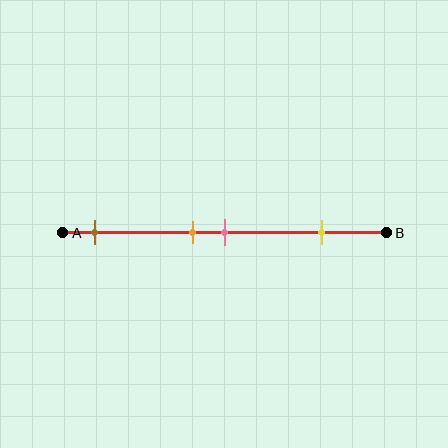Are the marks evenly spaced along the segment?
No, the marks are not evenly spaced.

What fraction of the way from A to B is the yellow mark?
The yellow mark is approximately 80% (0.8) of the way from A to B.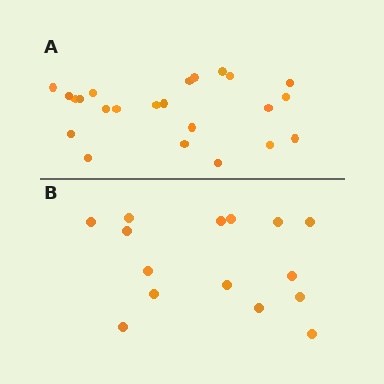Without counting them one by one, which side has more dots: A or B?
Region A (the top region) has more dots.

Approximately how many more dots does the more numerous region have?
Region A has roughly 8 or so more dots than region B.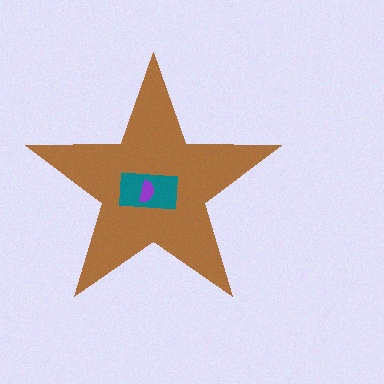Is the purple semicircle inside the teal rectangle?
Yes.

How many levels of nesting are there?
3.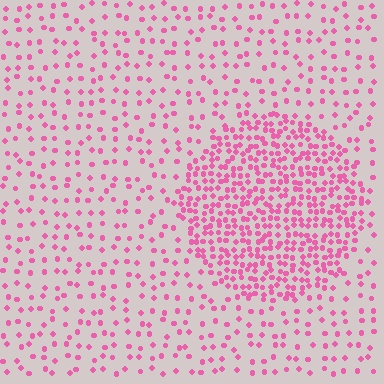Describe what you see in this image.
The image contains small pink elements arranged at two different densities. A circle-shaped region is visible where the elements are more densely packed than the surrounding area.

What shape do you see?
I see a circle.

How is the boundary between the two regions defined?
The boundary is defined by a change in element density (approximately 2.7x ratio). All elements are the same color, size, and shape.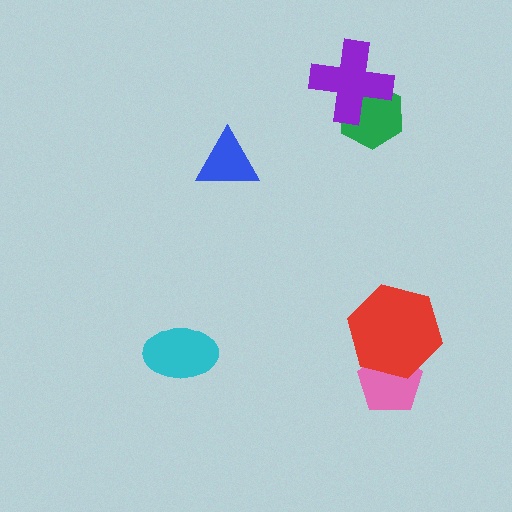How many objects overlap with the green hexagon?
1 object overlaps with the green hexagon.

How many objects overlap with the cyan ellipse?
0 objects overlap with the cyan ellipse.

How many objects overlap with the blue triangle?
0 objects overlap with the blue triangle.